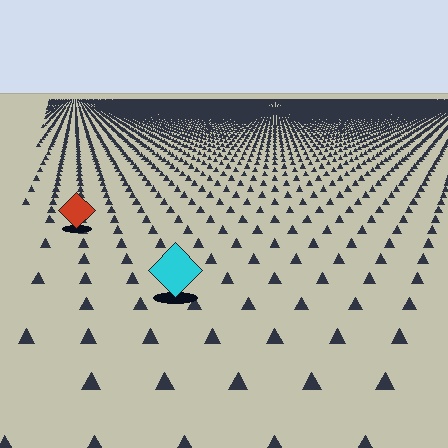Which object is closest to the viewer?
The cyan diamond is closest. The texture marks near it are larger and more spread out.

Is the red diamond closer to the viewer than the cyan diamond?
No. The cyan diamond is closer — you can tell from the texture gradient: the ground texture is coarser near it.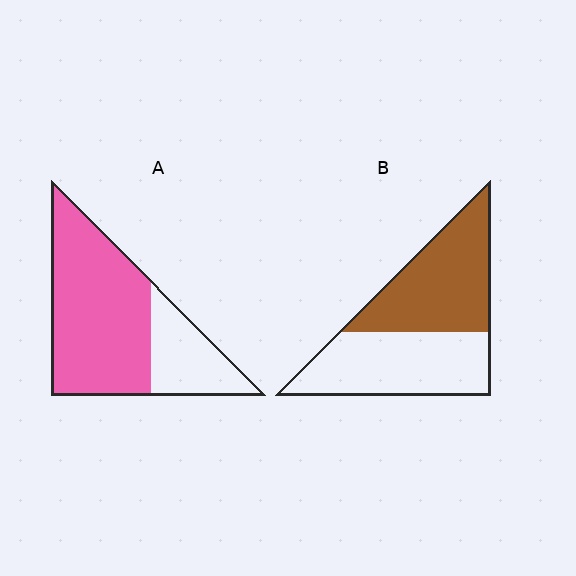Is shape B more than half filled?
Roughly half.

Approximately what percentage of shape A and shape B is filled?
A is approximately 70% and B is approximately 50%.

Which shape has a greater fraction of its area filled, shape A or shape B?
Shape A.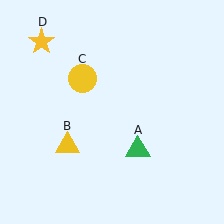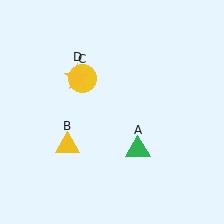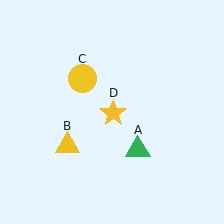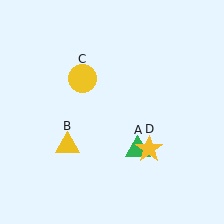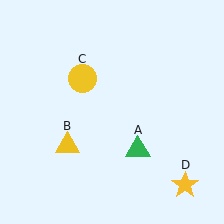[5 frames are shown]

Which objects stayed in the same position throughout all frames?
Green triangle (object A) and yellow triangle (object B) and yellow circle (object C) remained stationary.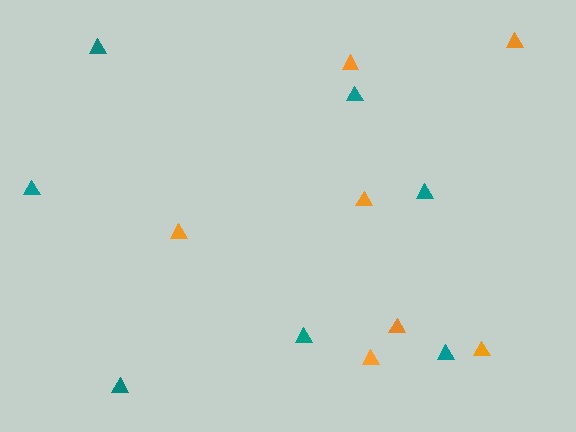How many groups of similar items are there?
There are 2 groups: one group of orange triangles (7) and one group of teal triangles (7).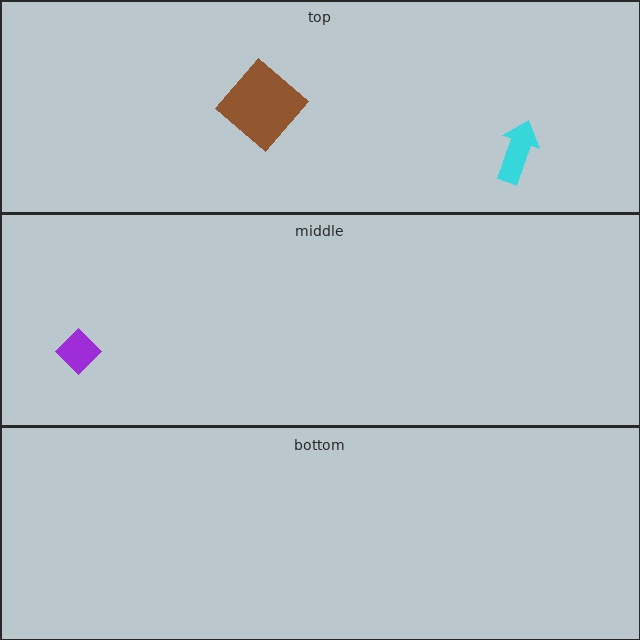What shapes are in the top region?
The brown diamond, the cyan arrow.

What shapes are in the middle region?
The purple diamond.